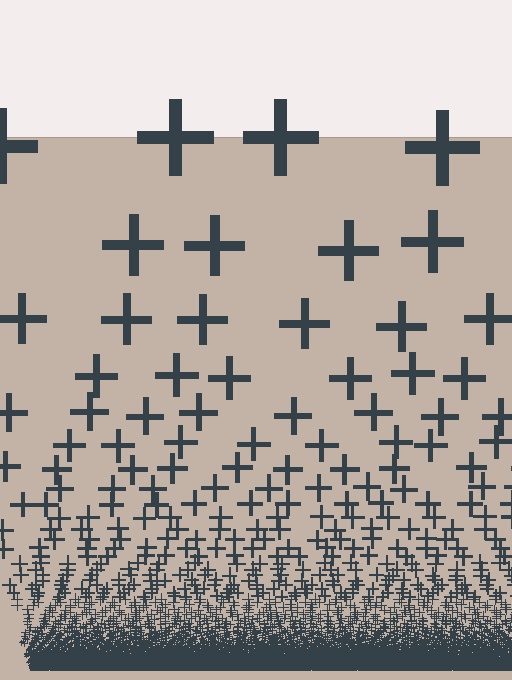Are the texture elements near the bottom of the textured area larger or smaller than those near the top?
Smaller. The gradient is inverted — elements near the bottom are smaller and denser.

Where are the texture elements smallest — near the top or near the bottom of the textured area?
Near the bottom.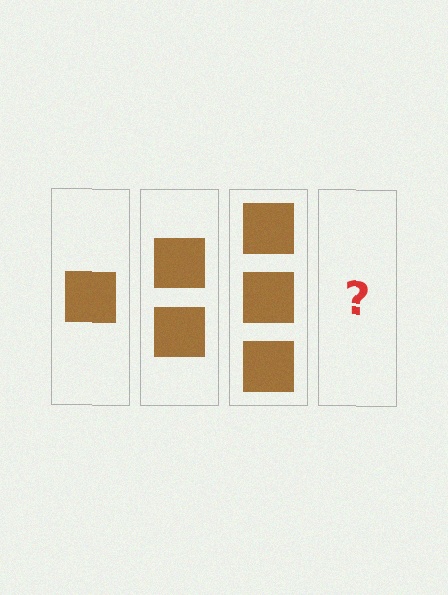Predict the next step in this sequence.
The next step is 4 squares.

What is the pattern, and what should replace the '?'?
The pattern is that each step adds one more square. The '?' should be 4 squares.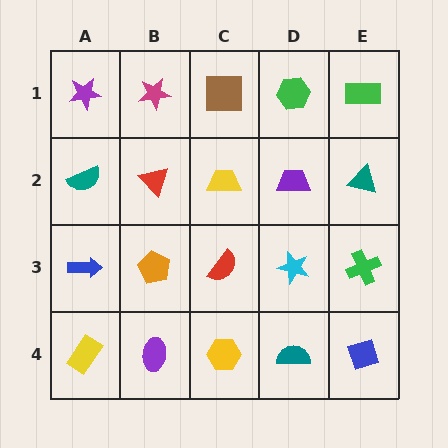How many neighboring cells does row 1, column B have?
3.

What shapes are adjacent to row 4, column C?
A red semicircle (row 3, column C), a purple ellipse (row 4, column B), a teal semicircle (row 4, column D).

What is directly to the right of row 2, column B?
A yellow trapezoid.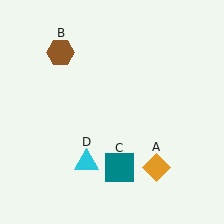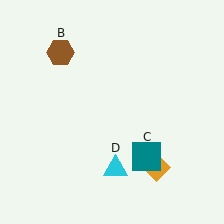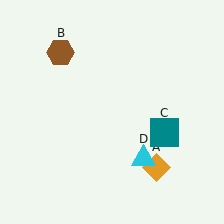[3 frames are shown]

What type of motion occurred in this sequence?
The teal square (object C), cyan triangle (object D) rotated counterclockwise around the center of the scene.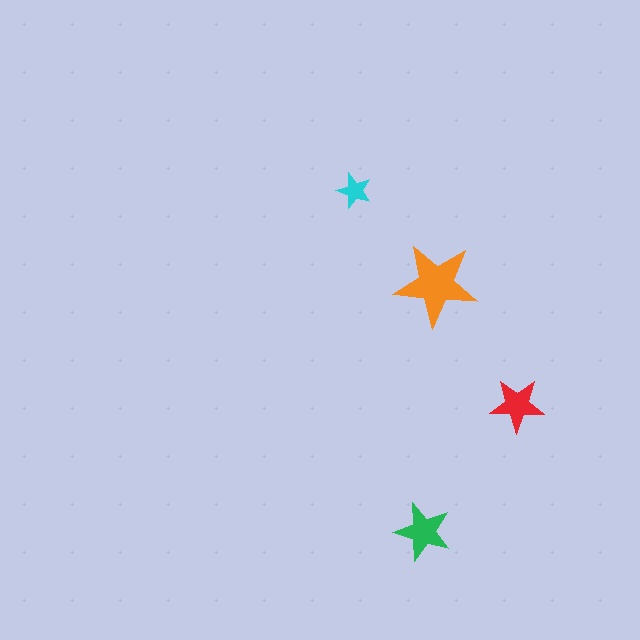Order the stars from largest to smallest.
the orange one, the green one, the red one, the cyan one.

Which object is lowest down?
The green star is bottommost.